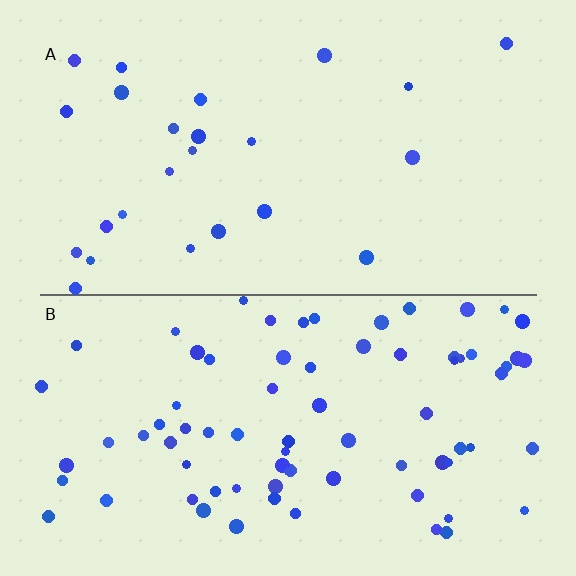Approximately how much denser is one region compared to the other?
Approximately 3.1× — region B over region A.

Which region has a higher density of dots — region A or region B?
B (the bottom).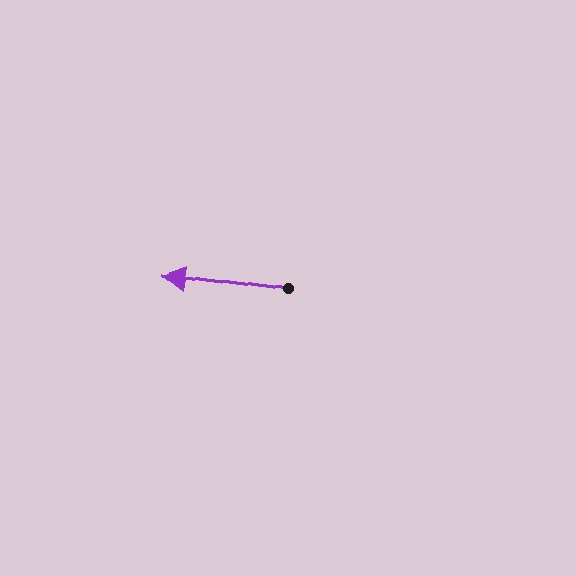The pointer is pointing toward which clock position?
Roughly 9 o'clock.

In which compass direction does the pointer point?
West.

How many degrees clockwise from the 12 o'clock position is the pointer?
Approximately 277 degrees.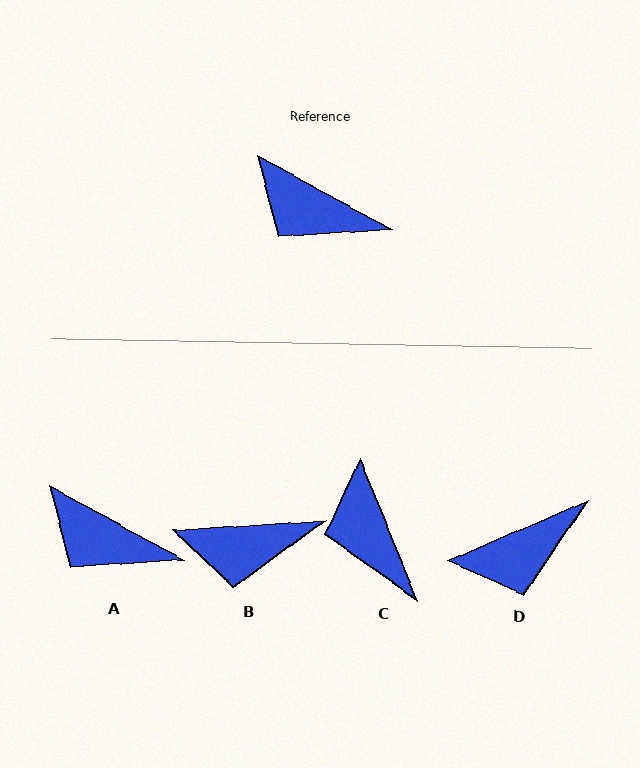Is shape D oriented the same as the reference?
No, it is off by about 52 degrees.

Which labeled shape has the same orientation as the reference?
A.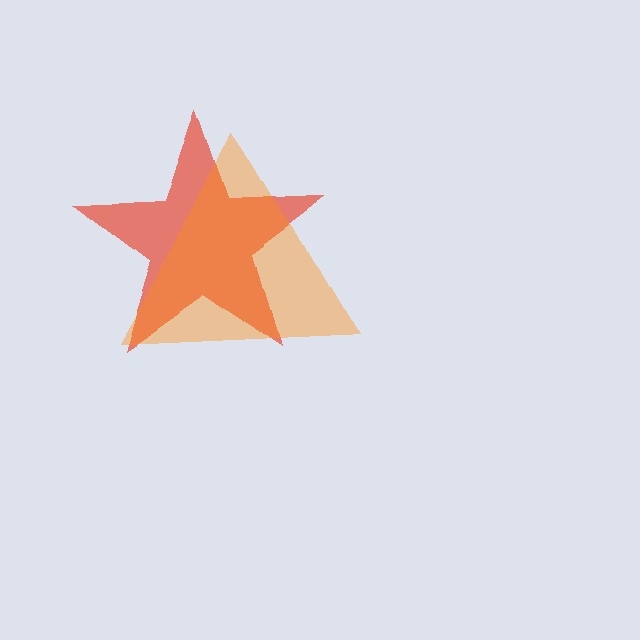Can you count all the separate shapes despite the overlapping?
Yes, there are 2 separate shapes.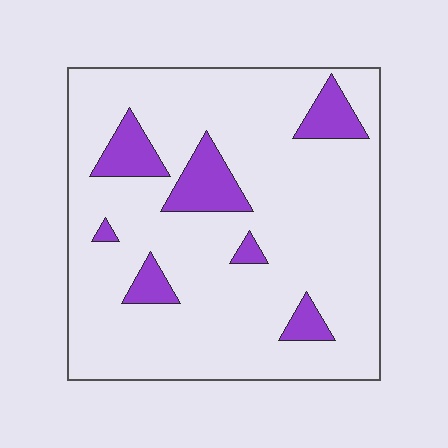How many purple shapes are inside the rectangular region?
7.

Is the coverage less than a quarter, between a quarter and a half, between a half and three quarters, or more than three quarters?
Less than a quarter.